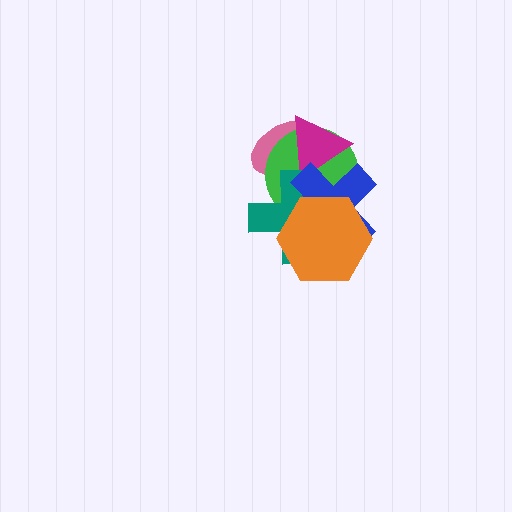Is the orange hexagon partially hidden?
No, no other shape covers it.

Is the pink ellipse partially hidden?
Yes, it is partially covered by another shape.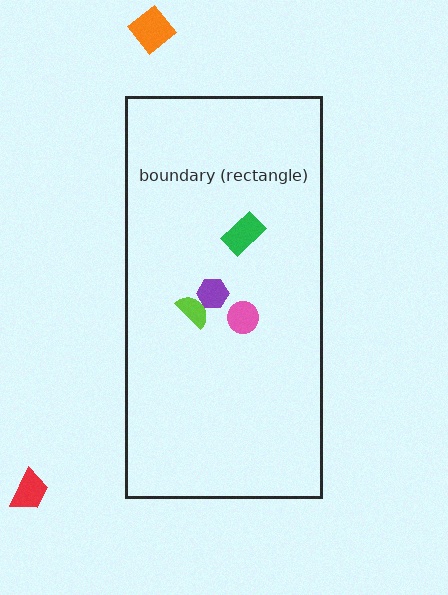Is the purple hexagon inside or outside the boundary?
Inside.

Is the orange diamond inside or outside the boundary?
Outside.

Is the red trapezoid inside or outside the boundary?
Outside.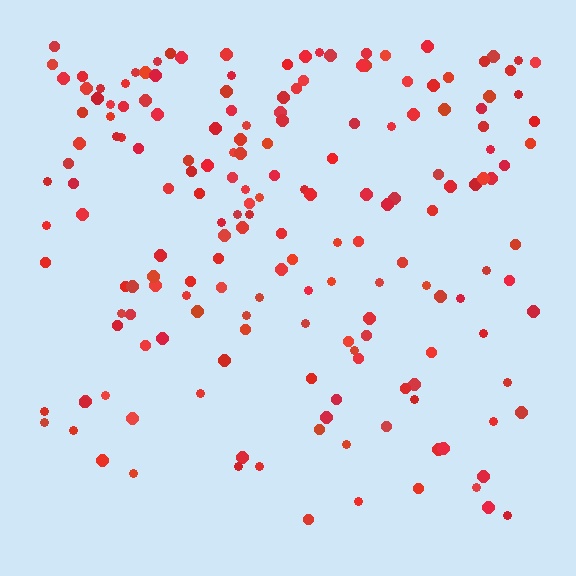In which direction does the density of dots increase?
From bottom to top, with the top side densest.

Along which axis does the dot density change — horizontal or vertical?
Vertical.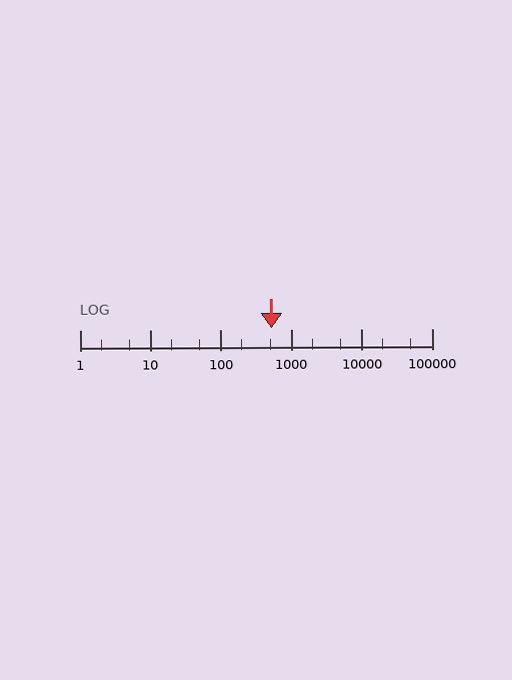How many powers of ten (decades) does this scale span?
The scale spans 5 decades, from 1 to 100000.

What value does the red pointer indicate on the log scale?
The pointer indicates approximately 520.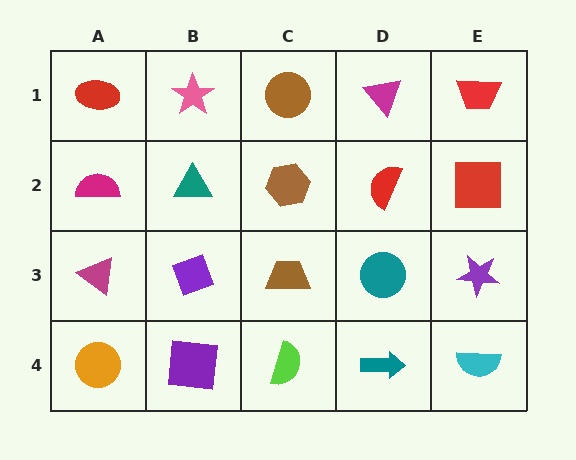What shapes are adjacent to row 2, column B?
A pink star (row 1, column B), a purple diamond (row 3, column B), a magenta semicircle (row 2, column A), a brown hexagon (row 2, column C).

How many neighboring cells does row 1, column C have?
3.